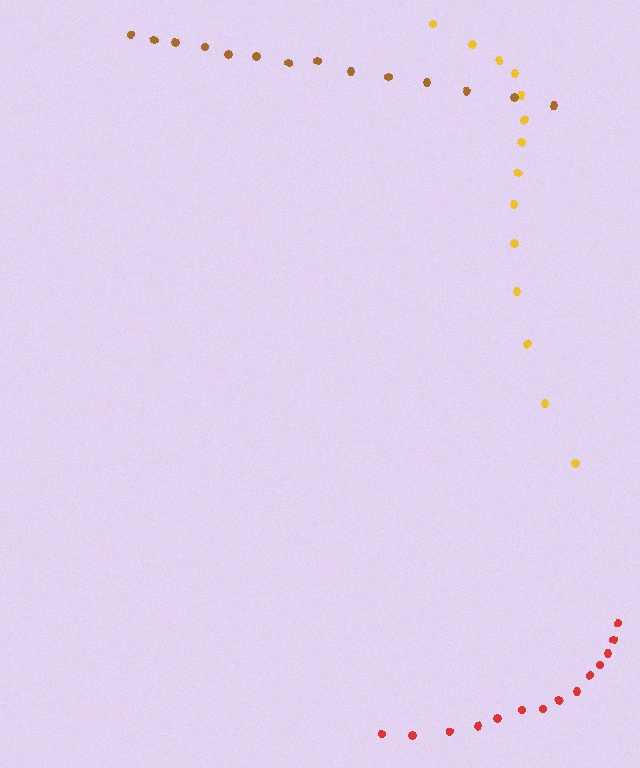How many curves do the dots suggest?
There are 3 distinct paths.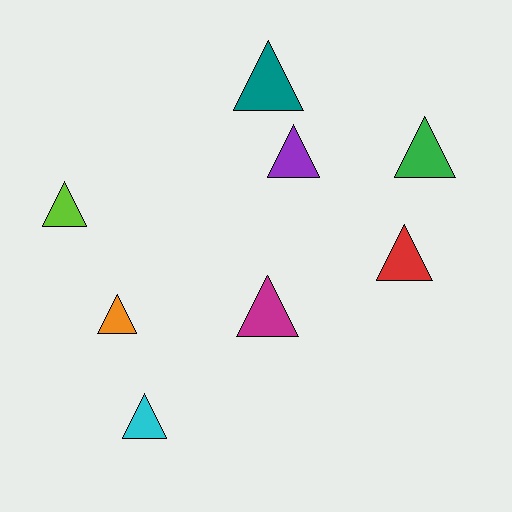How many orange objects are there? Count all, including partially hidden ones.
There is 1 orange object.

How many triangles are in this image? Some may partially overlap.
There are 8 triangles.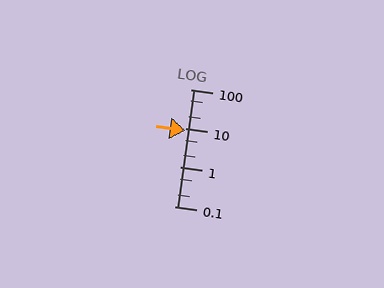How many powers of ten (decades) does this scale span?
The scale spans 3 decades, from 0.1 to 100.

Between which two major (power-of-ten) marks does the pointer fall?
The pointer is between 1 and 10.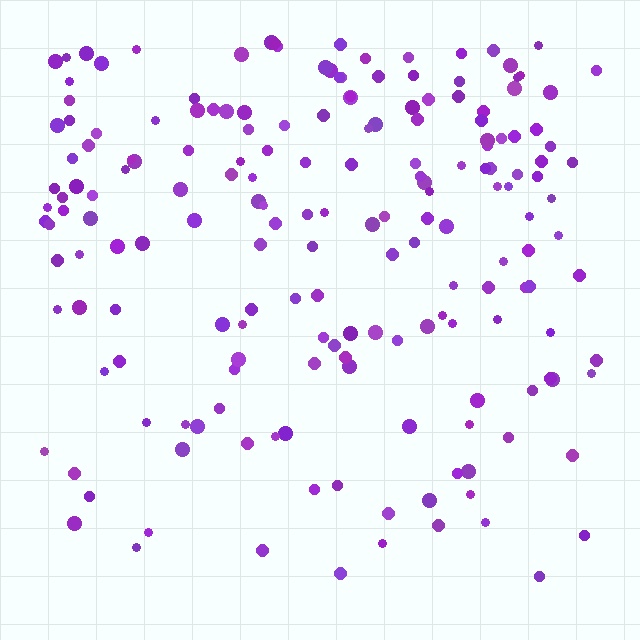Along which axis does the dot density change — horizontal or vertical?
Vertical.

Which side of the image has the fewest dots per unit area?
The bottom.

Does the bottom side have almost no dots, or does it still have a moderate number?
Still a moderate number, just noticeably fewer than the top.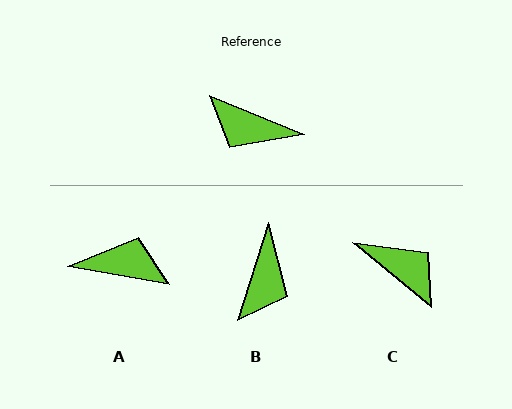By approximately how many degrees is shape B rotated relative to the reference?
Approximately 94 degrees counter-clockwise.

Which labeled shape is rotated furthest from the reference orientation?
A, about 168 degrees away.